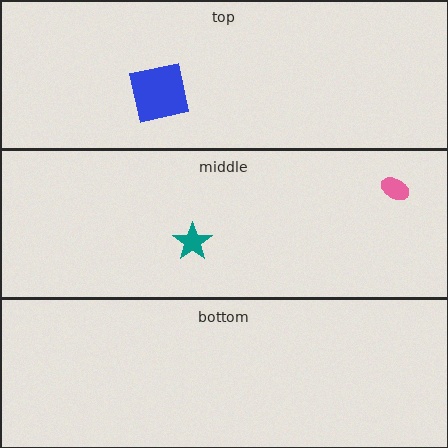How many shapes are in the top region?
1.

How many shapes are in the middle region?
2.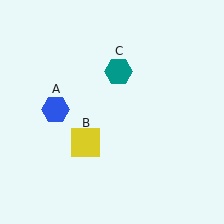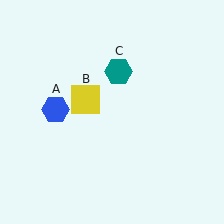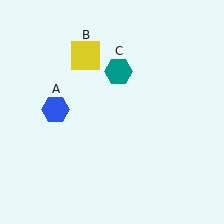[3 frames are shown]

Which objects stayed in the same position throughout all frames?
Blue hexagon (object A) and teal hexagon (object C) remained stationary.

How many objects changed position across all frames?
1 object changed position: yellow square (object B).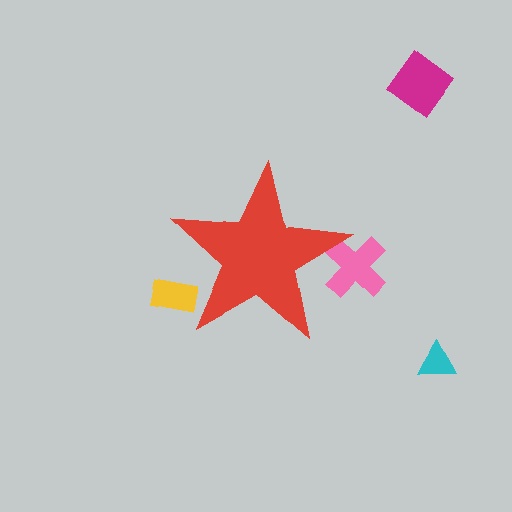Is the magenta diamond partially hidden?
No, the magenta diamond is fully visible.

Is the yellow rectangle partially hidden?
Yes, the yellow rectangle is partially hidden behind the red star.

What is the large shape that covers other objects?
A red star.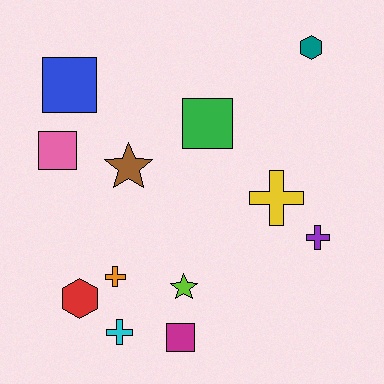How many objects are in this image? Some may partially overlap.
There are 12 objects.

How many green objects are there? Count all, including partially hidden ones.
There is 1 green object.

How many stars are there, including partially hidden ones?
There are 2 stars.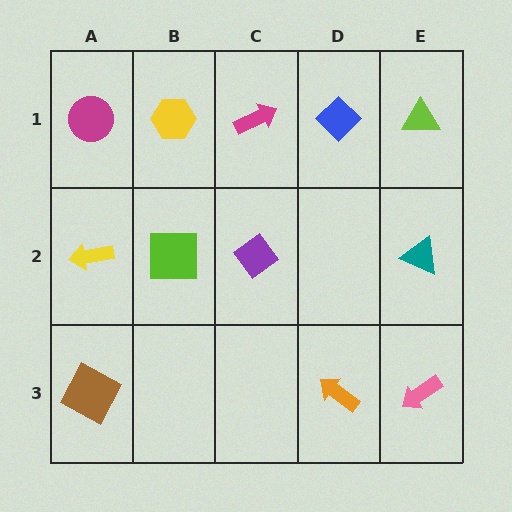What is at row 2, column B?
A lime square.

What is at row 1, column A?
A magenta circle.